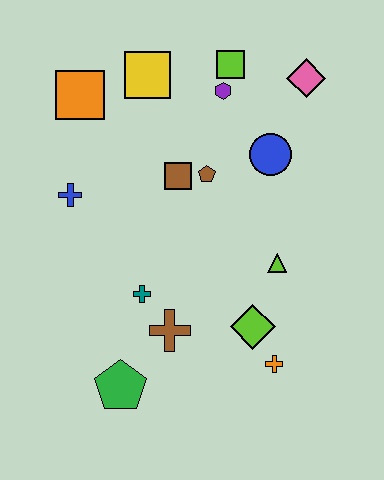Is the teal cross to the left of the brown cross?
Yes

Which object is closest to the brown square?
The brown pentagon is closest to the brown square.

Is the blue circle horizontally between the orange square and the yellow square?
No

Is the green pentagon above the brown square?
No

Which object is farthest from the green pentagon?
The pink diamond is farthest from the green pentagon.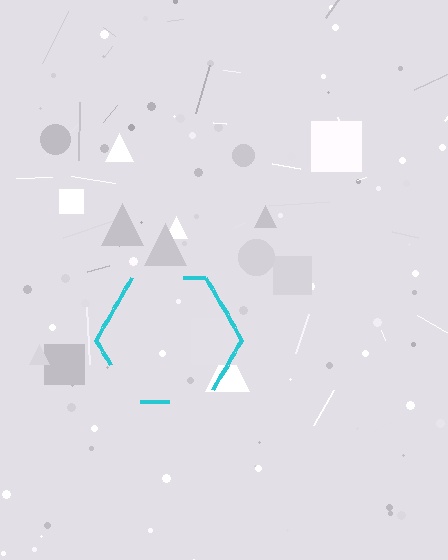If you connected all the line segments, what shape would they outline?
They would outline a hexagon.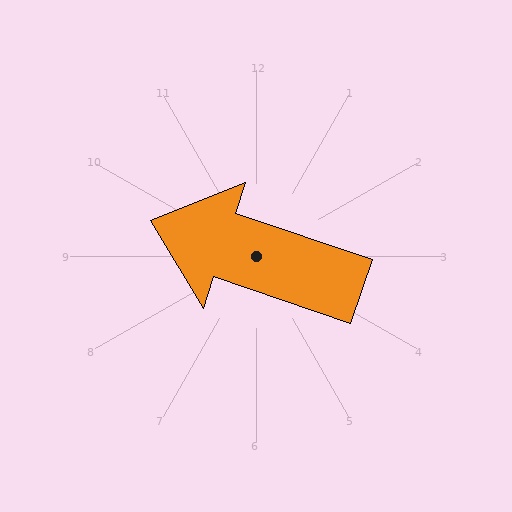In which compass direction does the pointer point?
West.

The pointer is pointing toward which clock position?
Roughly 10 o'clock.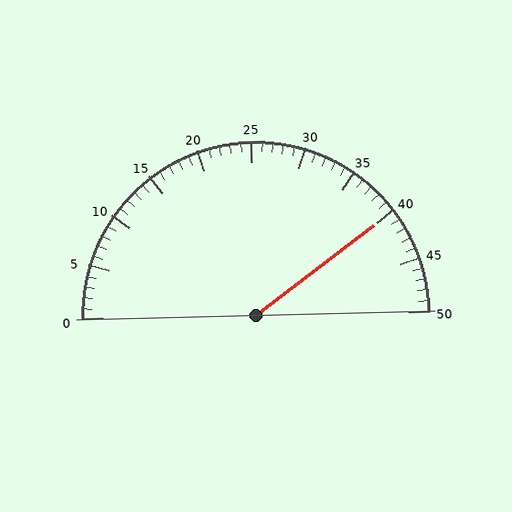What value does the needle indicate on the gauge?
The needle indicates approximately 40.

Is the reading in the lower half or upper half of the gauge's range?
The reading is in the upper half of the range (0 to 50).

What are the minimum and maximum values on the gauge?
The gauge ranges from 0 to 50.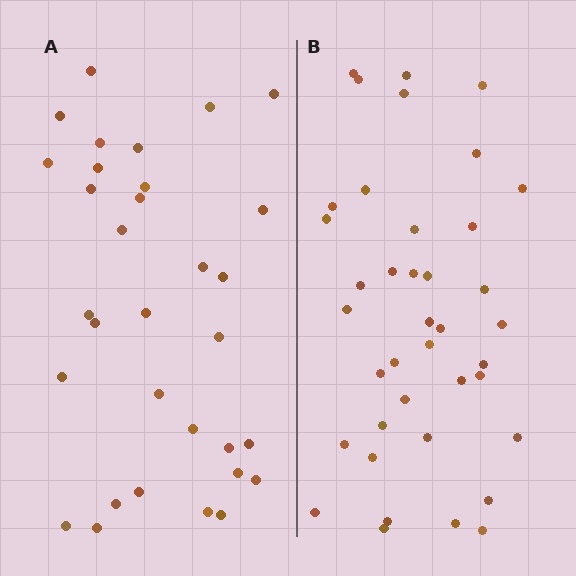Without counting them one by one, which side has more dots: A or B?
Region B (the right region) has more dots.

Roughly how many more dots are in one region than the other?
Region B has roughly 8 or so more dots than region A.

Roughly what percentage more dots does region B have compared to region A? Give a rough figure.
About 20% more.